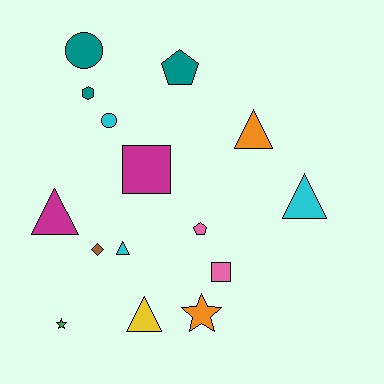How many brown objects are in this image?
There is 1 brown object.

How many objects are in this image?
There are 15 objects.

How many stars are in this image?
There are 2 stars.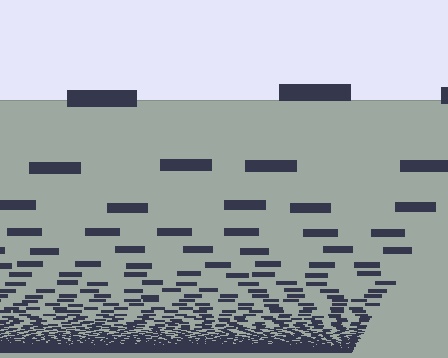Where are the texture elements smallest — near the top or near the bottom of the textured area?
Near the bottom.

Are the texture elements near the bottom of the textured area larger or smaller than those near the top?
Smaller. The gradient is inverted — elements near the bottom are smaller and denser.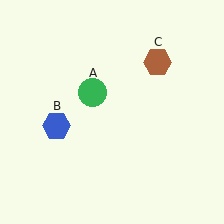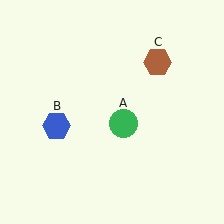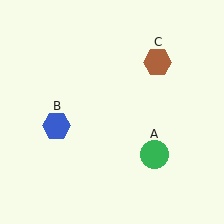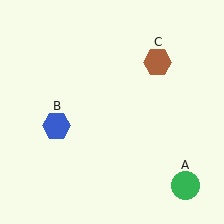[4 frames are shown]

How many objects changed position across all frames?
1 object changed position: green circle (object A).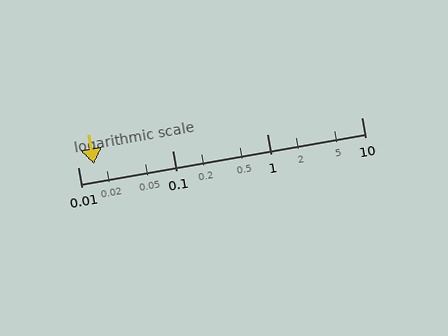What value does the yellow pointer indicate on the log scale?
The pointer indicates approximately 0.015.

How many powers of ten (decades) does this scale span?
The scale spans 3 decades, from 0.01 to 10.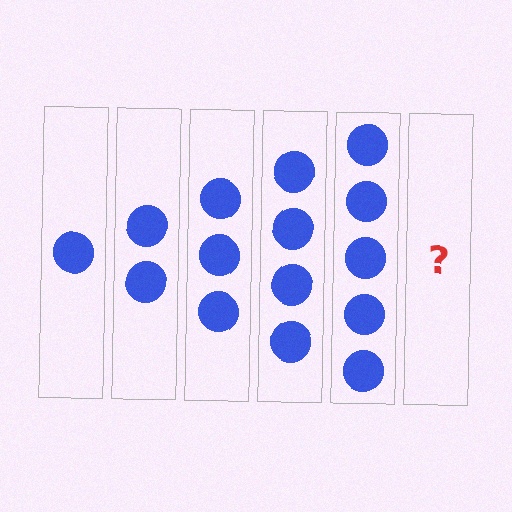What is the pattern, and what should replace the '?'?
The pattern is that each step adds one more circle. The '?' should be 6 circles.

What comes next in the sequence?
The next element should be 6 circles.